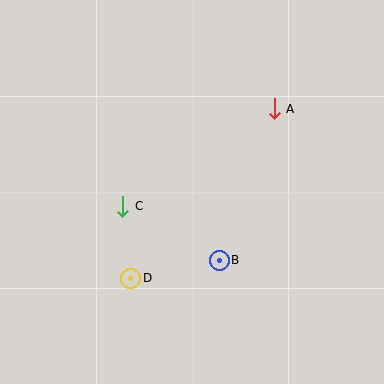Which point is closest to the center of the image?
Point C at (123, 206) is closest to the center.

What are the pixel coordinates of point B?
Point B is at (219, 260).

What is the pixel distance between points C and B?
The distance between C and B is 110 pixels.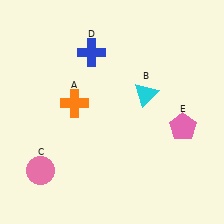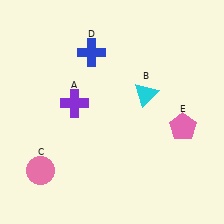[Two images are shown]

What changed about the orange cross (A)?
In Image 1, A is orange. In Image 2, it changed to purple.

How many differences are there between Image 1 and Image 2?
There is 1 difference between the two images.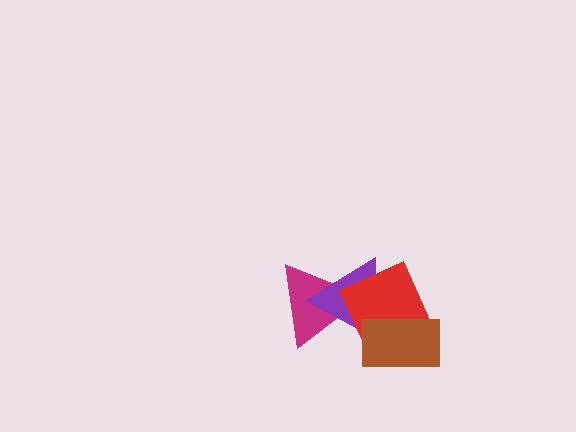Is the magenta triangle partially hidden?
Yes, it is partially covered by another shape.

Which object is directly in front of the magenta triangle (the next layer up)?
The purple triangle is directly in front of the magenta triangle.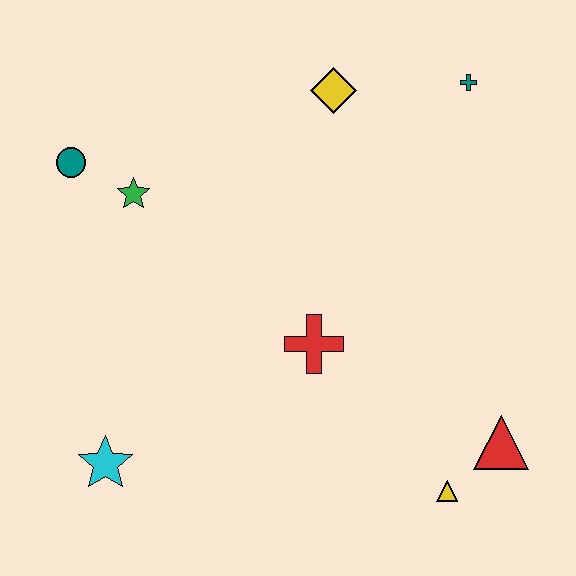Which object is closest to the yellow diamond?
The teal cross is closest to the yellow diamond.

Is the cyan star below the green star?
Yes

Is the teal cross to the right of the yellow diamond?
Yes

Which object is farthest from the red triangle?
The teal circle is farthest from the red triangle.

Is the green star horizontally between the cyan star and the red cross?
Yes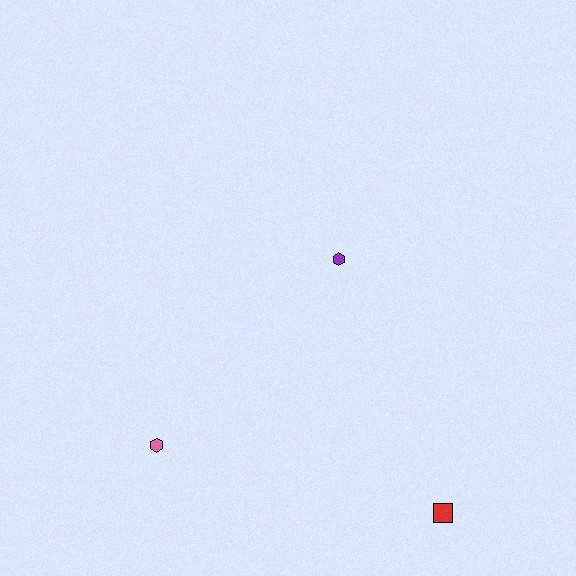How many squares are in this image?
There is 1 square.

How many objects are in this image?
There are 3 objects.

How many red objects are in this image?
There is 1 red object.